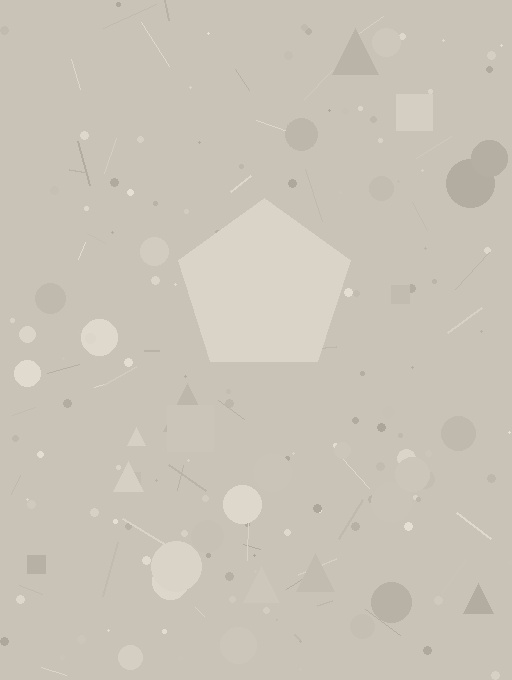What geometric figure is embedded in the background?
A pentagon is embedded in the background.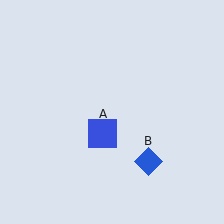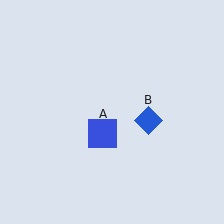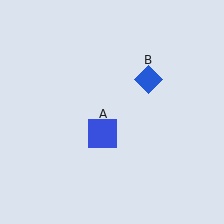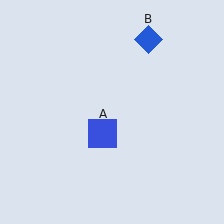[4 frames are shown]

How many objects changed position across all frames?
1 object changed position: blue diamond (object B).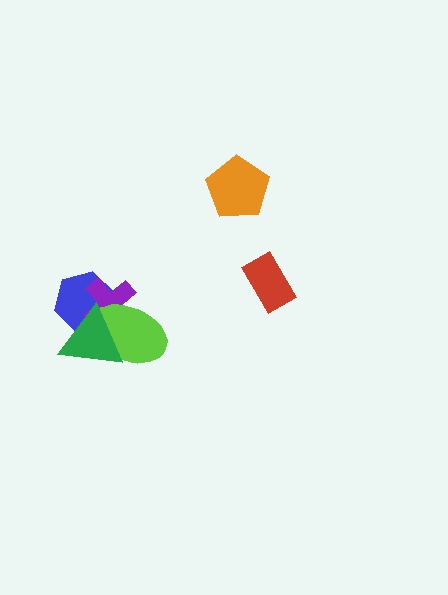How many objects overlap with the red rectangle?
0 objects overlap with the red rectangle.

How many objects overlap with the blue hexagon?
3 objects overlap with the blue hexagon.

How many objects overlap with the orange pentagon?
0 objects overlap with the orange pentagon.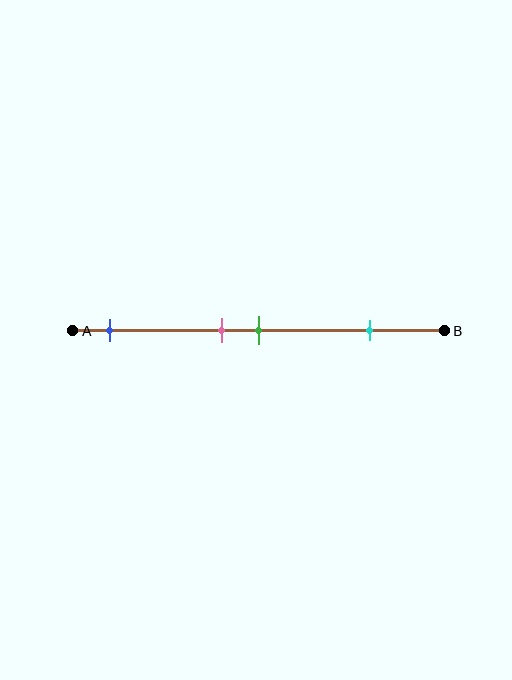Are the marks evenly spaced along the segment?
No, the marks are not evenly spaced.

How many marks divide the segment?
There are 4 marks dividing the segment.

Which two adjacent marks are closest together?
The pink and green marks are the closest adjacent pair.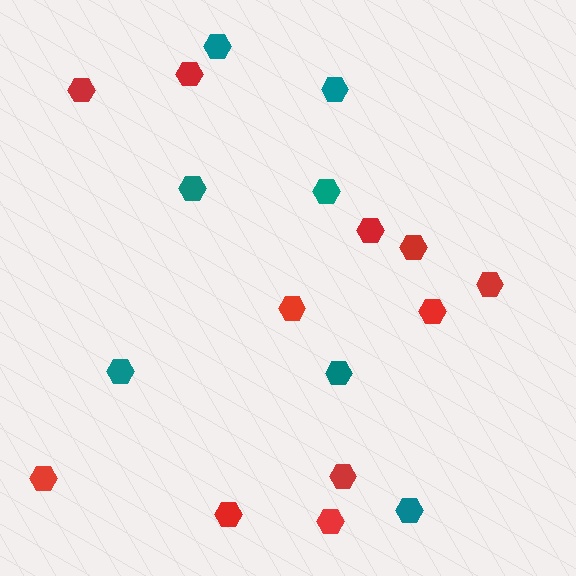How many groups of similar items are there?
There are 2 groups: one group of red hexagons (11) and one group of teal hexagons (7).